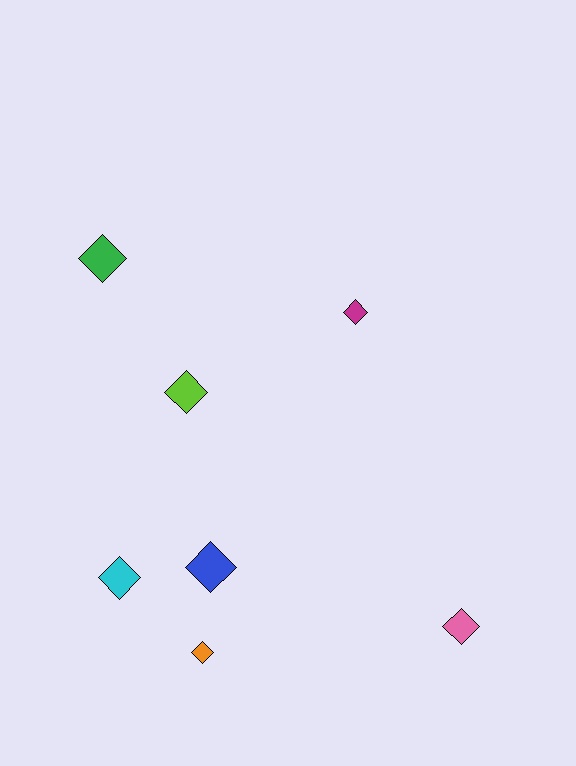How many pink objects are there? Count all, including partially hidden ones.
There is 1 pink object.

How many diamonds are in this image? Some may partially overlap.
There are 7 diamonds.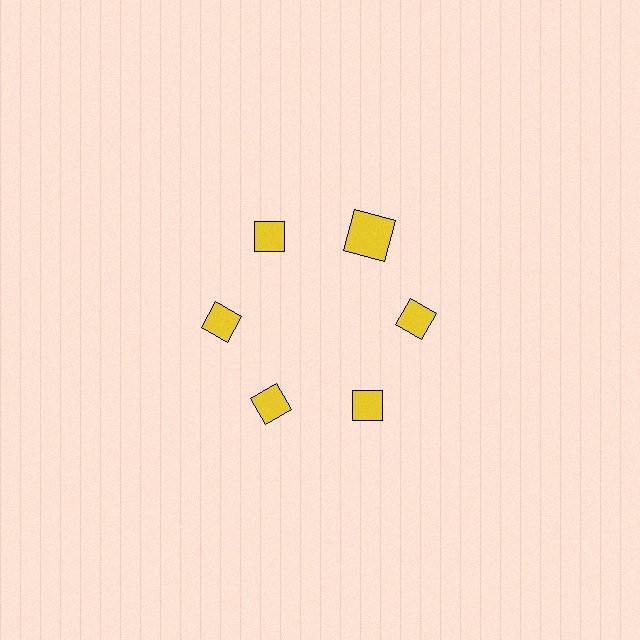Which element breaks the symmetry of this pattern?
The yellow square at roughly the 1 o'clock position breaks the symmetry. All other shapes are yellow diamonds.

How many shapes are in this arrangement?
There are 6 shapes arranged in a ring pattern.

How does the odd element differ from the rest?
It has a different shape: square instead of diamond.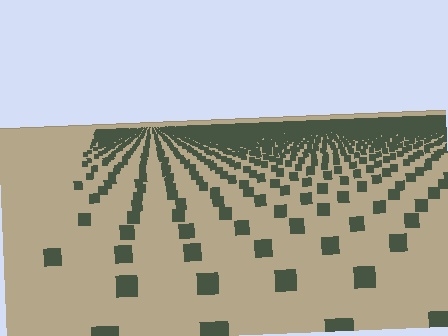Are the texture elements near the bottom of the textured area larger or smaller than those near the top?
Larger. Near the bottom, elements are closer to the viewer and appear at a bigger on-screen size.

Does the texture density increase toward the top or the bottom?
Density increases toward the top.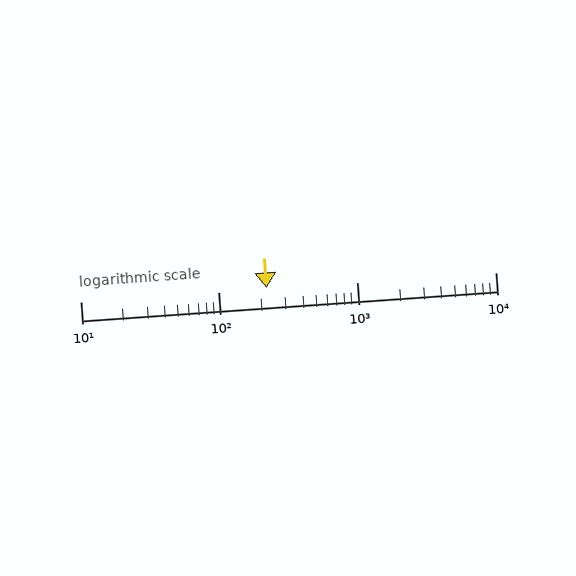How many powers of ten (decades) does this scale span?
The scale spans 3 decades, from 10 to 10000.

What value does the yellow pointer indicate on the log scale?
The pointer indicates approximately 220.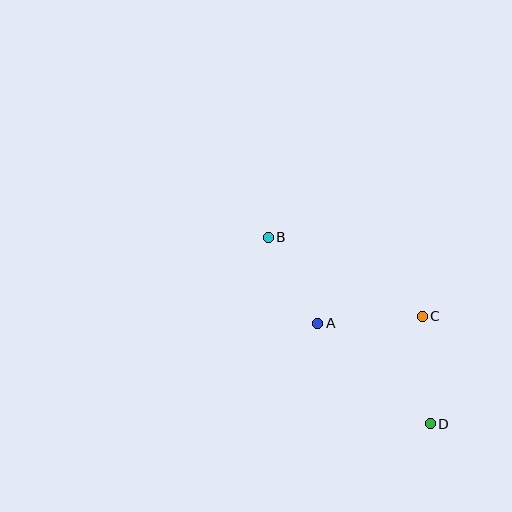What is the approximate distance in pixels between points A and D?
The distance between A and D is approximately 151 pixels.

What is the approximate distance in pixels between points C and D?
The distance between C and D is approximately 108 pixels.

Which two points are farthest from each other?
Points B and D are farthest from each other.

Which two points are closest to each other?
Points A and B are closest to each other.